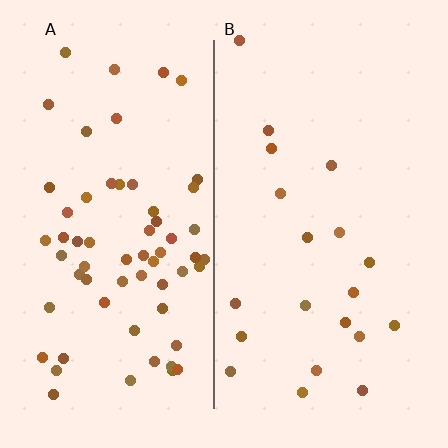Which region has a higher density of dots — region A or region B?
A (the left).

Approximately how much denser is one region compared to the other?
Approximately 3.1× — region A over region B.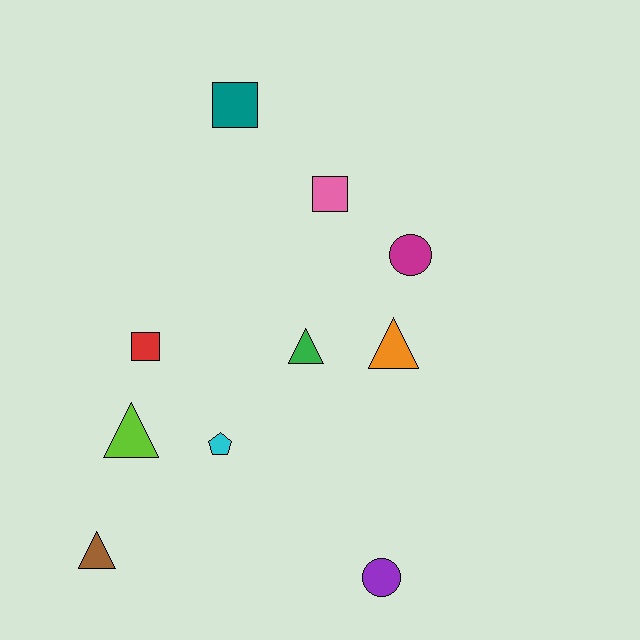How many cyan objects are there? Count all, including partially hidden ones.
There is 1 cyan object.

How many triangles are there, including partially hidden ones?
There are 4 triangles.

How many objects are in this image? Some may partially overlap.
There are 10 objects.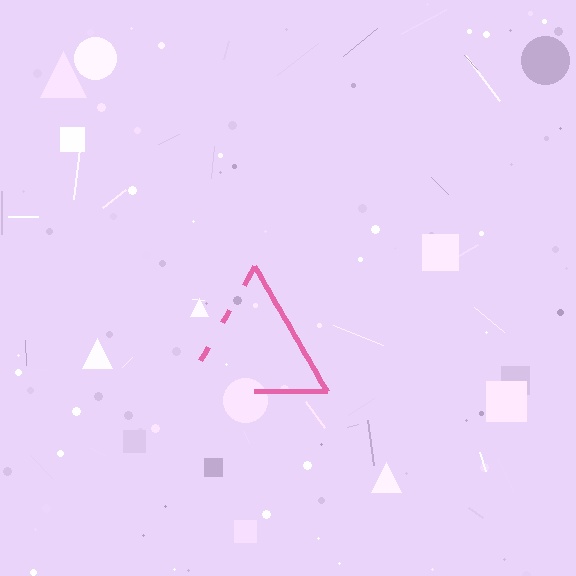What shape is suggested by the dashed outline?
The dashed outline suggests a triangle.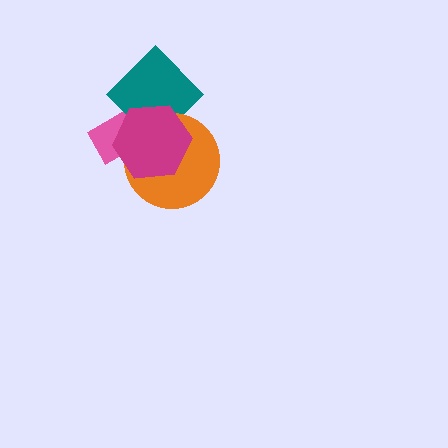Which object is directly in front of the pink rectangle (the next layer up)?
The teal diamond is directly in front of the pink rectangle.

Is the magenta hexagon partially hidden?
No, no other shape covers it.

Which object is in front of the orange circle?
The magenta hexagon is in front of the orange circle.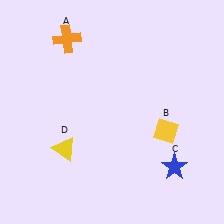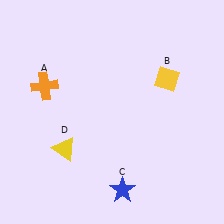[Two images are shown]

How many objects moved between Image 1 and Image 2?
3 objects moved between the two images.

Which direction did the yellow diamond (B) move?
The yellow diamond (B) moved up.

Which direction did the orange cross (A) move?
The orange cross (A) moved down.